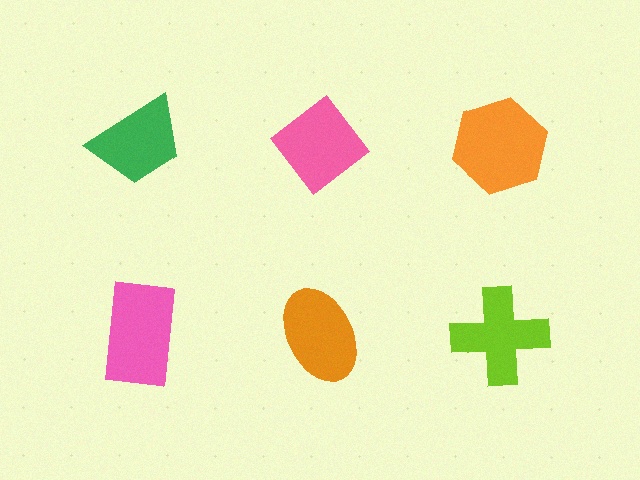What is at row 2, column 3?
A lime cross.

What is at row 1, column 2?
A pink diamond.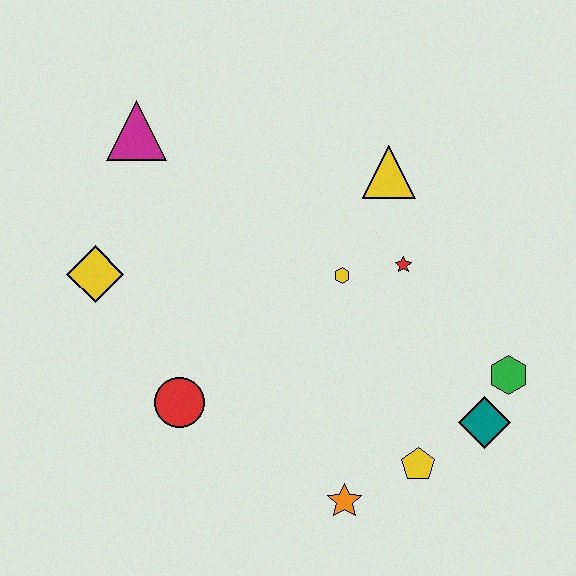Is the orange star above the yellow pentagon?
No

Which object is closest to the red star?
The yellow hexagon is closest to the red star.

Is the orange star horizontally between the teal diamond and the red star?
No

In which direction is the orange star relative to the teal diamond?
The orange star is to the left of the teal diamond.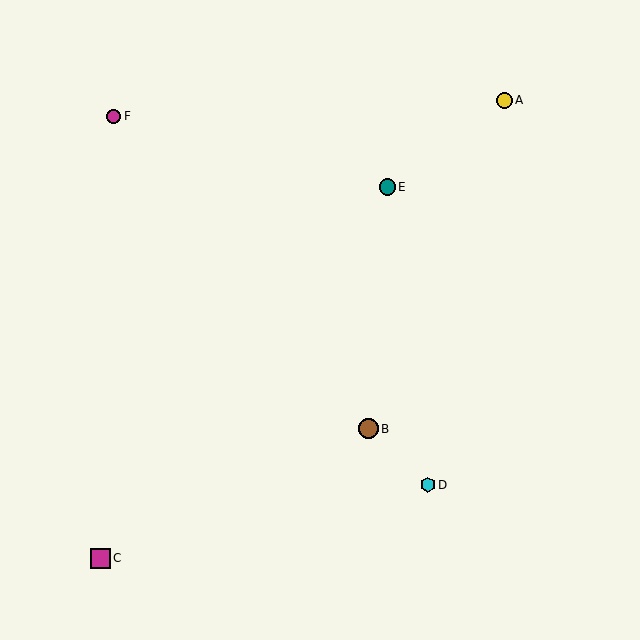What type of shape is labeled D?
Shape D is a cyan hexagon.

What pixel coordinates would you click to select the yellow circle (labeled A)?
Click at (505, 100) to select the yellow circle A.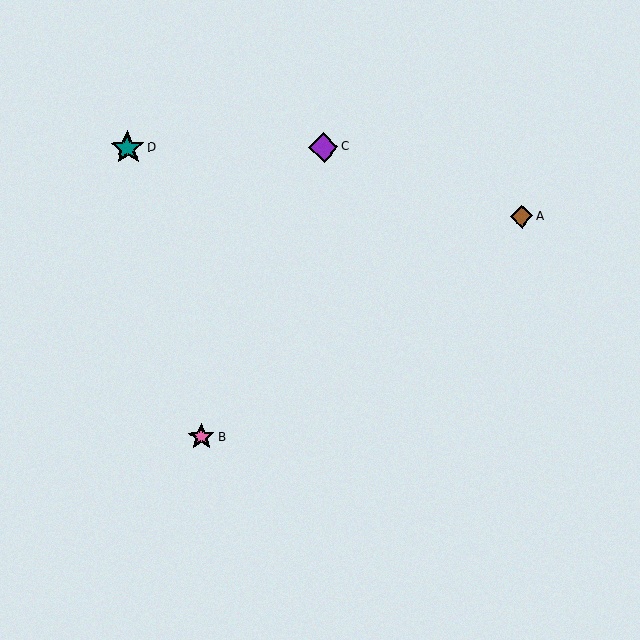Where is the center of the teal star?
The center of the teal star is at (128, 148).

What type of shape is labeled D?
Shape D is a teal star.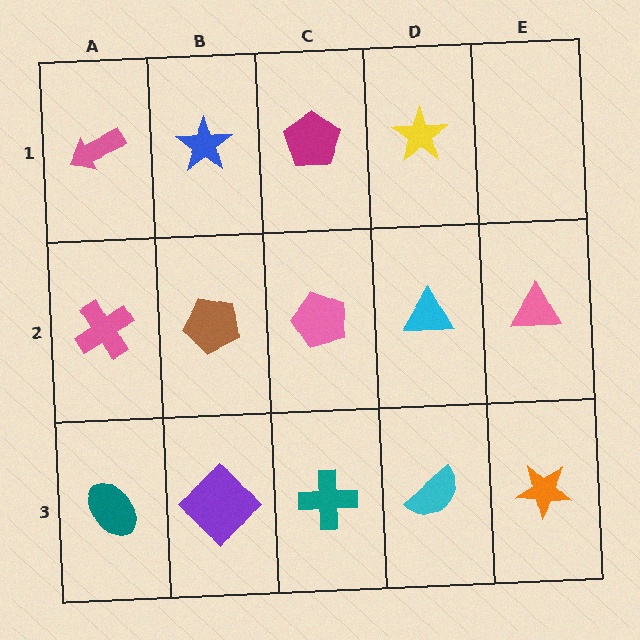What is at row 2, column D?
A cyan triangle.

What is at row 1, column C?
A magenta pentagon.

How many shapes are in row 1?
4 shapes.